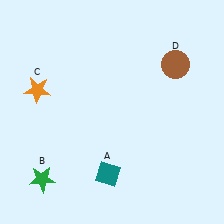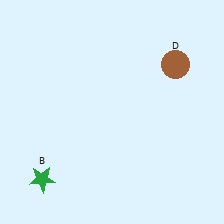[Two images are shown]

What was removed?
The teal diamond (A), the orange star (C) were removed in Image 2.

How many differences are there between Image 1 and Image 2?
There are 2 differences between the two images.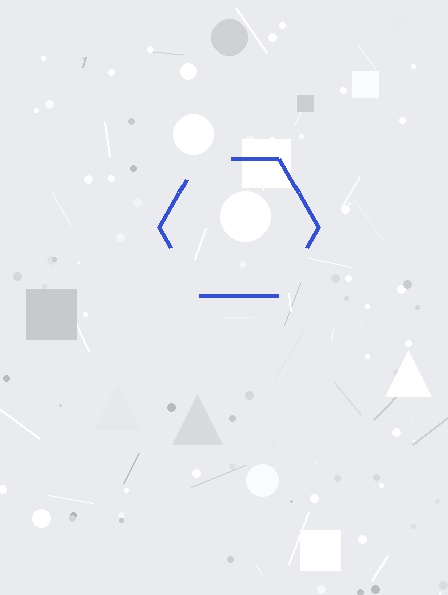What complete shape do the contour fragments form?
The contour fragments form a hexagon.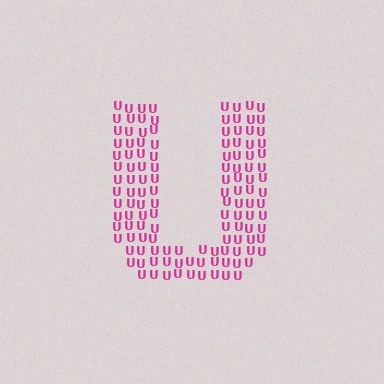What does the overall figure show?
The overall figure shows the letter U.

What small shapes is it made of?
It is made of small letter U's.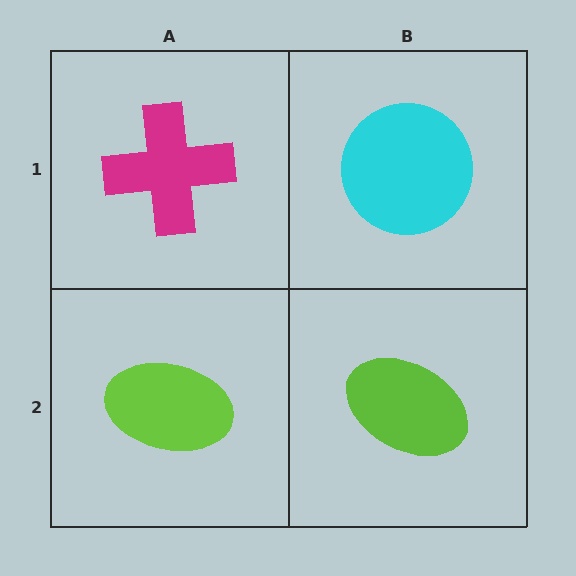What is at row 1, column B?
A cyan circle.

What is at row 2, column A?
A lime ellipse.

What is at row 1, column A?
A magenta cross.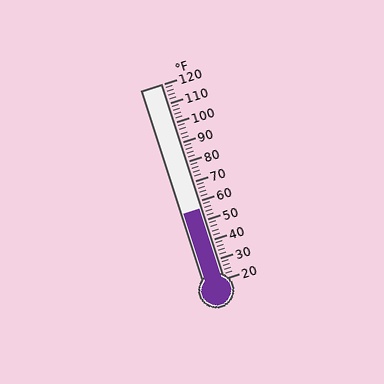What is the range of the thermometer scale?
The thermometer scale ranges from 20°F to 120°F.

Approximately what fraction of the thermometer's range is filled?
The thermometer is filled to approximately 35% of its range.